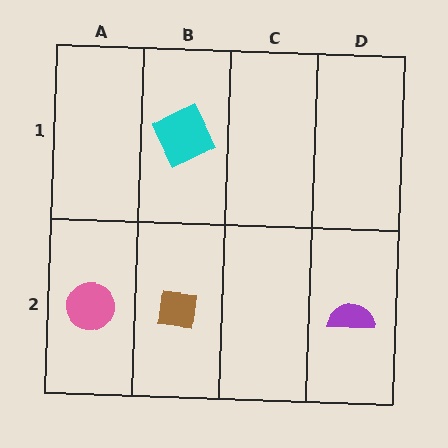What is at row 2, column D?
A purple semicircle.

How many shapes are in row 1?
1 shape.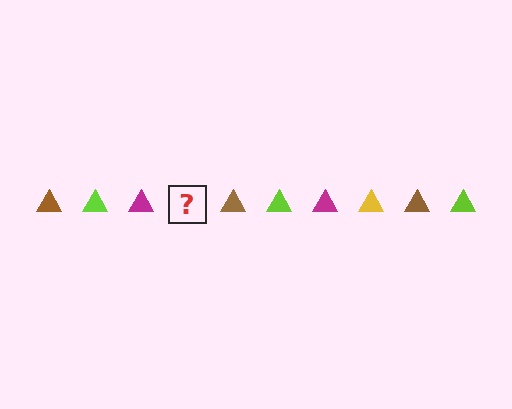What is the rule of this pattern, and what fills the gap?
The rule is that the pattern cycles through brown, lime, magenta, yellow triangles. The gap should be filled with a yellow triangle.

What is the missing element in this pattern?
The missing element is a yellow triangle.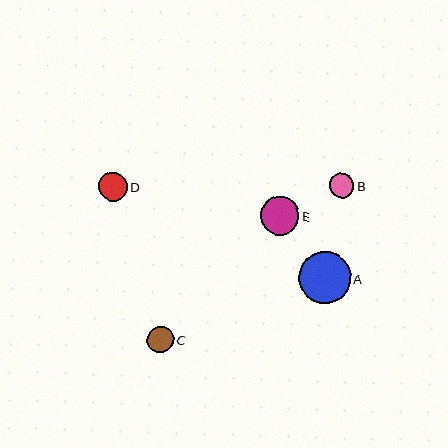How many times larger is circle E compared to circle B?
Circle E is approximately 1.6 times the size of circle B.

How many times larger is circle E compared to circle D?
Circle E is approximately 1.3 times the size of circle D.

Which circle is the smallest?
Circle B is the smallest with a size of approximately 24 pixels.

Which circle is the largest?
Circle A is the largest with a size of approximately 52 pixels.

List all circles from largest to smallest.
From largest to smallest: A, E, D, C, B.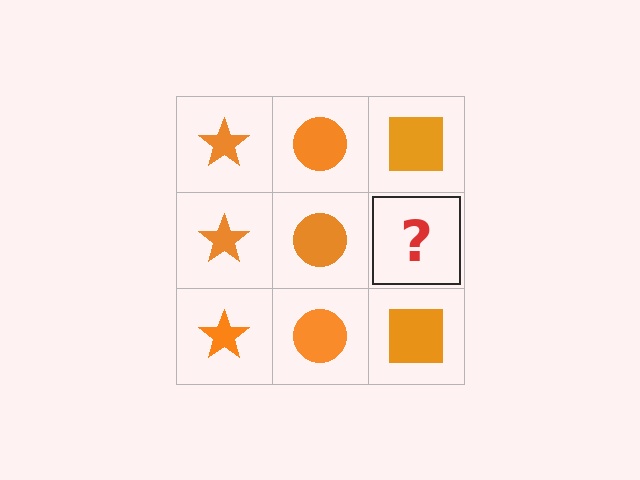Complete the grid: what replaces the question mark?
The question mark should be replaced with an orange square.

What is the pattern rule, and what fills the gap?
The rule is that each column has a consistent shape. The gap should be filled with an orange square.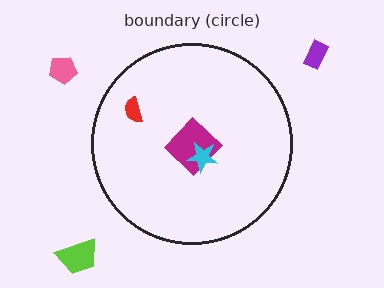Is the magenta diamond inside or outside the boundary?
Inside.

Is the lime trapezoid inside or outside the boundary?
Outside.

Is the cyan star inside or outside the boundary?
Inside.